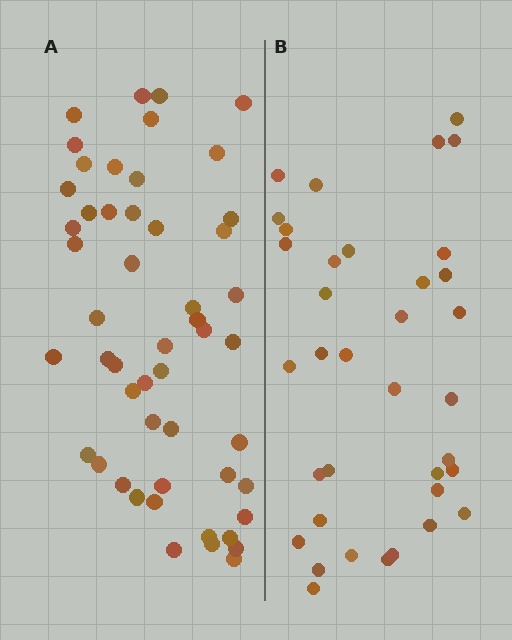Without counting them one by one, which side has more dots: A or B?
Region A (the left region) has more dots.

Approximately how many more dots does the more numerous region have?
Region A has approximately 15 more dots than region B.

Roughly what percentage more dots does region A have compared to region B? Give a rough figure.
About 40% more.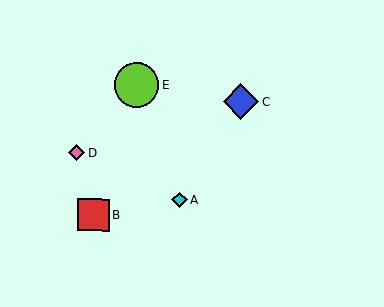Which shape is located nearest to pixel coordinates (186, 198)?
The cyan diamond (labeled A) at (179, 200) is nearest to that location.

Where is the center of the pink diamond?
The center of the pink diamond is at (77, 153).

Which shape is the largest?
The lime circle (labeled E) is the largest.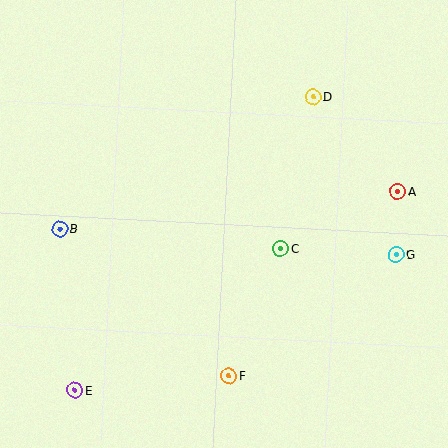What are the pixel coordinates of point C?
Point C is at (281, 248).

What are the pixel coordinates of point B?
Point B is at (60, 229).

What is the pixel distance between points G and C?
The distance between G and C is 115 pixels.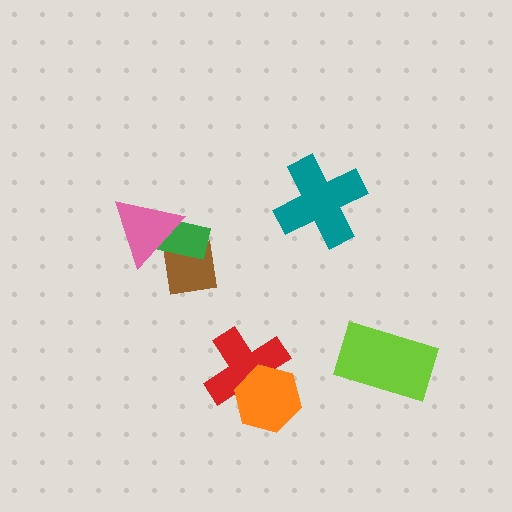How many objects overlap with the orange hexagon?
1 object overlaps with the orange hexagon.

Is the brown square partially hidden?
Yes, it is partially covered by another shape.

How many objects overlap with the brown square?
2 objects overlap with the brown square.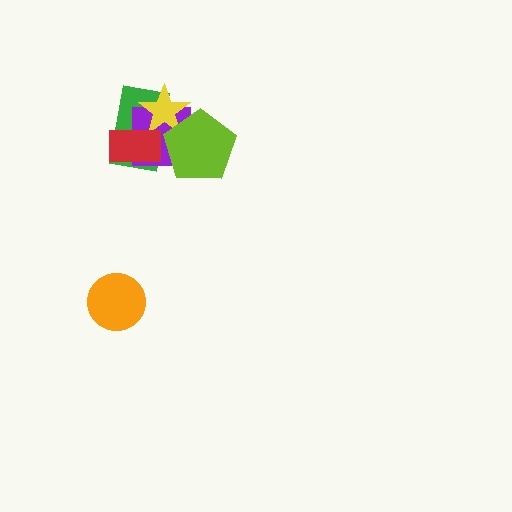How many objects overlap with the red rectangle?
3 objects overlap with the red rectangle.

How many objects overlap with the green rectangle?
4 objects overlap with the green rectangle.